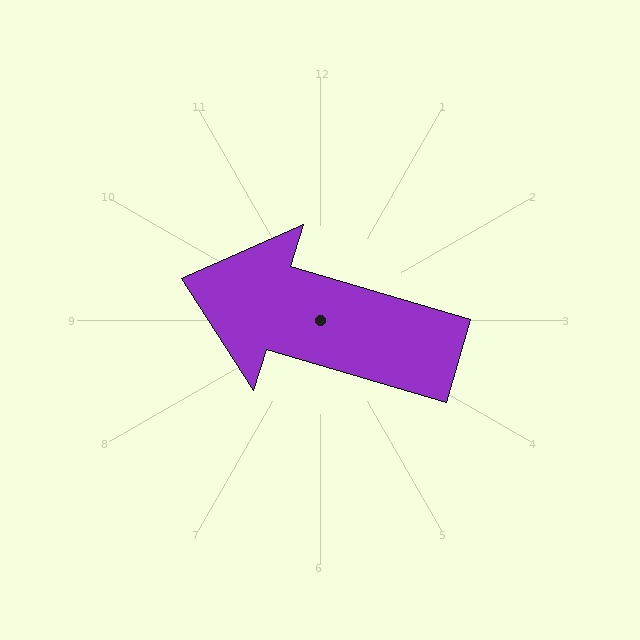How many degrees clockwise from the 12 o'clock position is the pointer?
Approximately 287 degrees.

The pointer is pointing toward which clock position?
Roughly 10 o'clock.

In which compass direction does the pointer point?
West.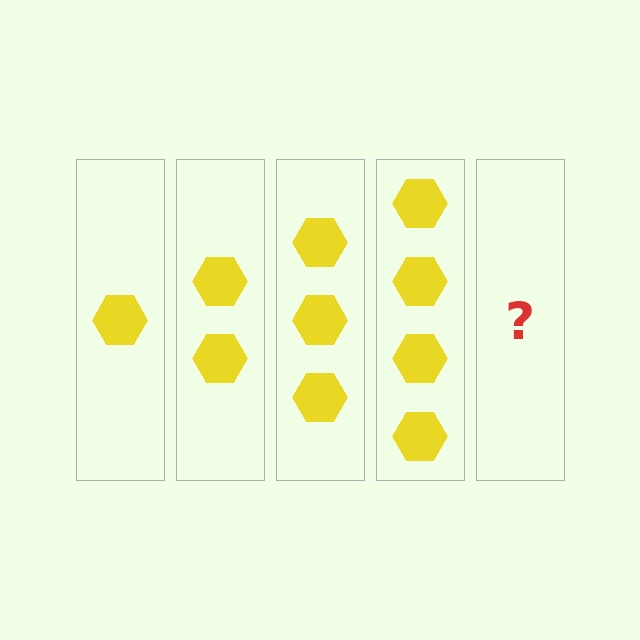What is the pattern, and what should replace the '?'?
The pattern is that each step adds one more hexagon. The '?' should be 5 hexagons.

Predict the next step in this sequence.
The next step is 5 hexagons.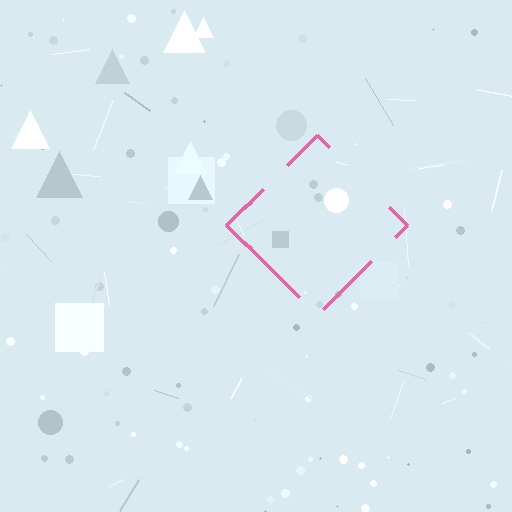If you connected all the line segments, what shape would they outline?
They would outline a diamond.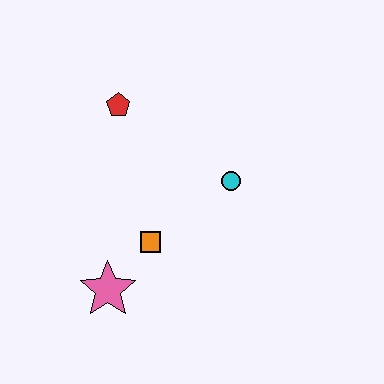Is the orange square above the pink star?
Yes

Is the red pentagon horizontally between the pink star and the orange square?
Yes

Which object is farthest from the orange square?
The red pentagon is farthest from the orange square.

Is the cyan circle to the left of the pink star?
No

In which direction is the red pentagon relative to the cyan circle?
The red pentagon is to the left of the cyan circle.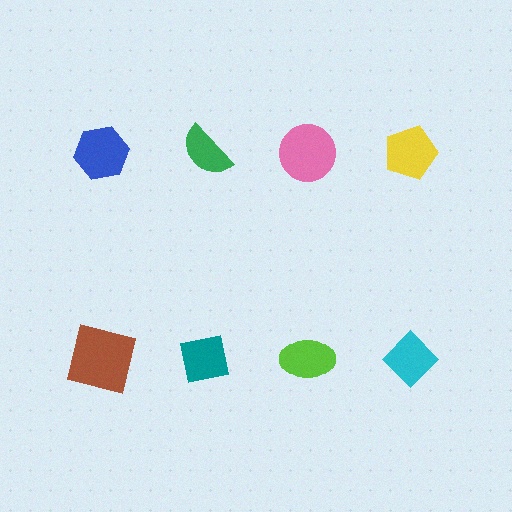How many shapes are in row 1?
4 shapes.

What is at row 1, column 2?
A green semicircle.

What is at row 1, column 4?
A yellow pentagon.